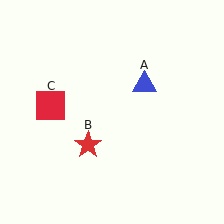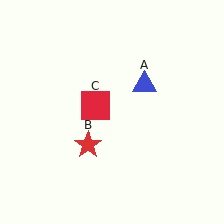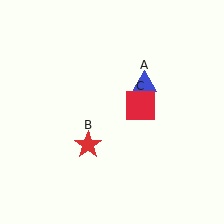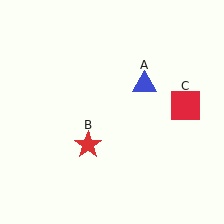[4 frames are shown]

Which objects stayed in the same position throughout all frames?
Blue triangle (object A) and red star (object B) remained stationary.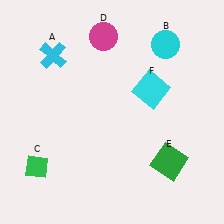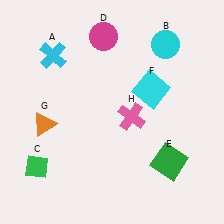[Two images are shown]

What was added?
An orange triangle (G), a pink cross (H) were added in Image 2.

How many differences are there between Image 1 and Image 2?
There are 2 differences between the two images.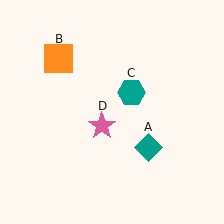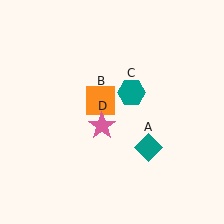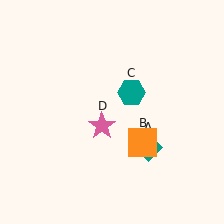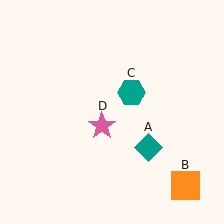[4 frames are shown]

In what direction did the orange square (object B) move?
The orange square (object B) moved down and to the right.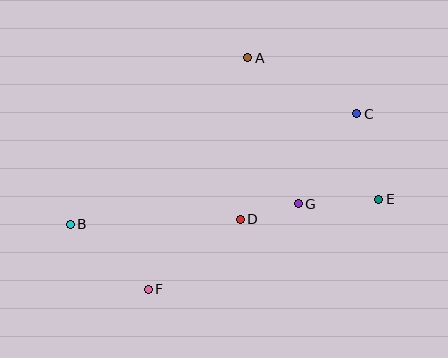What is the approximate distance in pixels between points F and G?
The distance between F and G is approximately 173 pixels.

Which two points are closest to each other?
Points D and G are closest to each other.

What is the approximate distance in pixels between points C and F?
The distance between C and F is approximately 273 pixels.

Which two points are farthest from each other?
Points B and E are farthest from each other.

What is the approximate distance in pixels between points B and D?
The distance between B and D is approximately 170 pixels.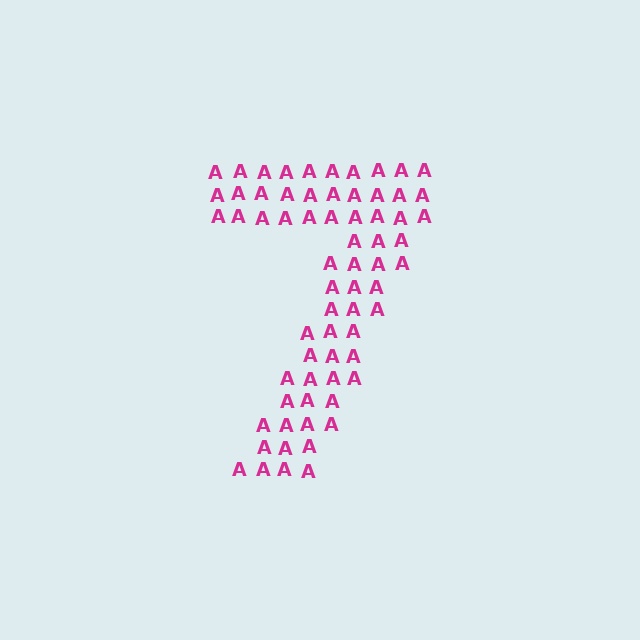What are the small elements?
The small elements are letter A's.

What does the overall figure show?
The overall figure shows the digit 7.